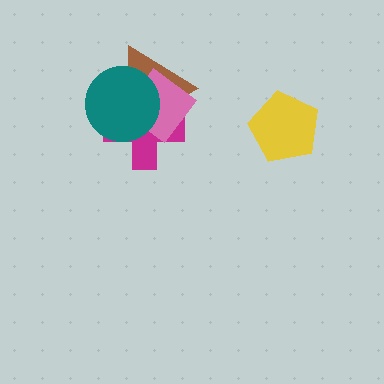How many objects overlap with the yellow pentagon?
0 objects overlap with the yellow pentagon.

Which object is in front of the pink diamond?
The teal circle is in front of the pink diamond.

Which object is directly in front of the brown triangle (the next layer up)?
The pink diamond is directly in front of the brown triangle.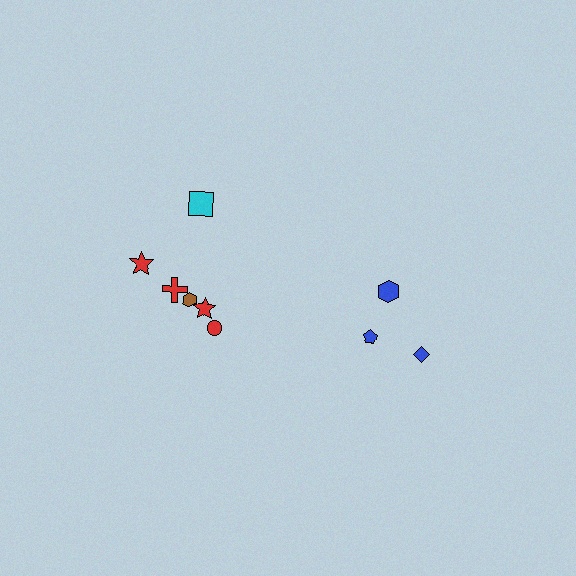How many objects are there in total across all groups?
There are 9 objects.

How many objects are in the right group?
There are 3 objects.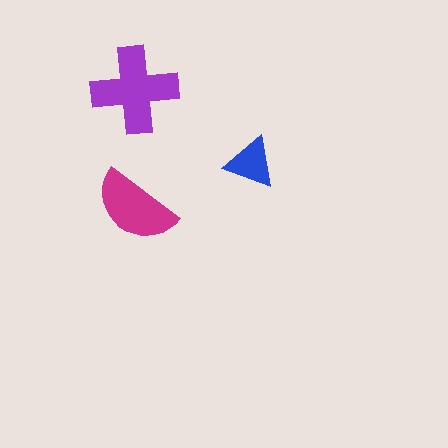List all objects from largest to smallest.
The purple cross, the magenta semicircle, the blue triangle.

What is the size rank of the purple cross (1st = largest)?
1st.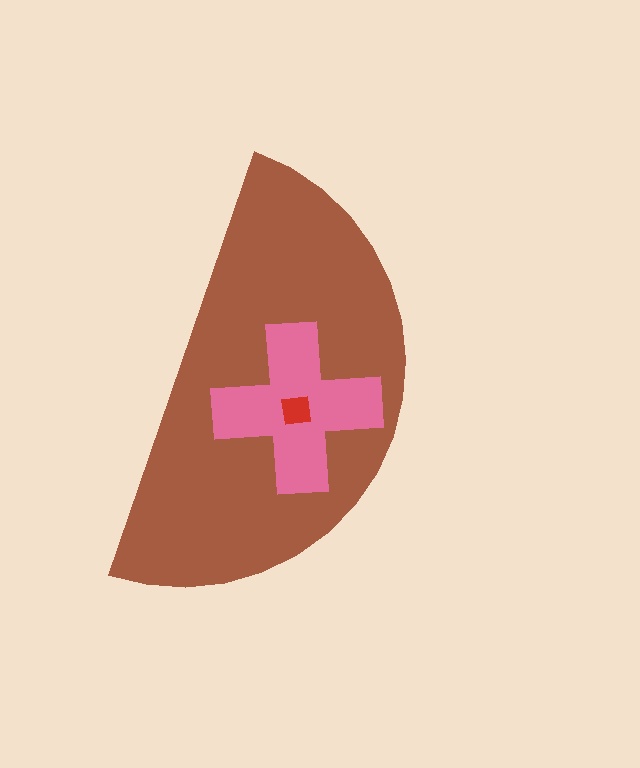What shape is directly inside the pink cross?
The red square.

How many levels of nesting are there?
3.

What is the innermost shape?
The red square.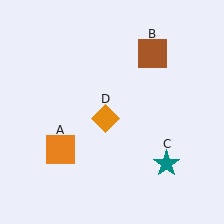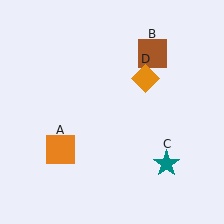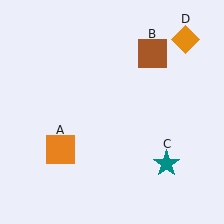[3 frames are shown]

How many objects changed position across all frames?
1 object changed position: orange diamond (object D).